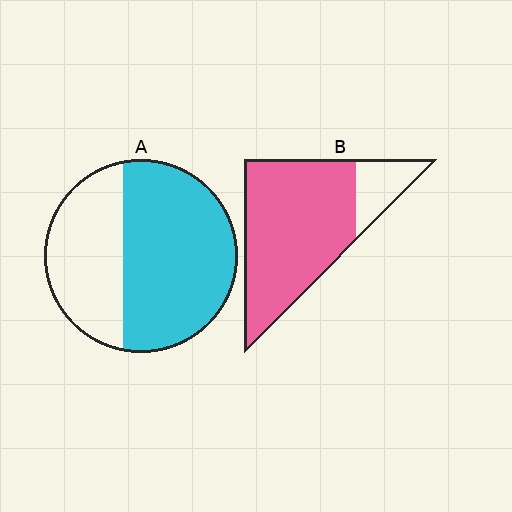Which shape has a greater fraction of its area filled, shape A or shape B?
Shape B.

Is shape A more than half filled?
Yes.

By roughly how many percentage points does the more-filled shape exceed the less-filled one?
By roughly 20 percentage points (B over A).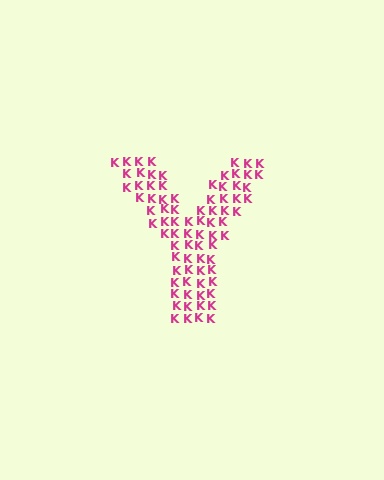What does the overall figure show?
The overall figure shows the letter Y.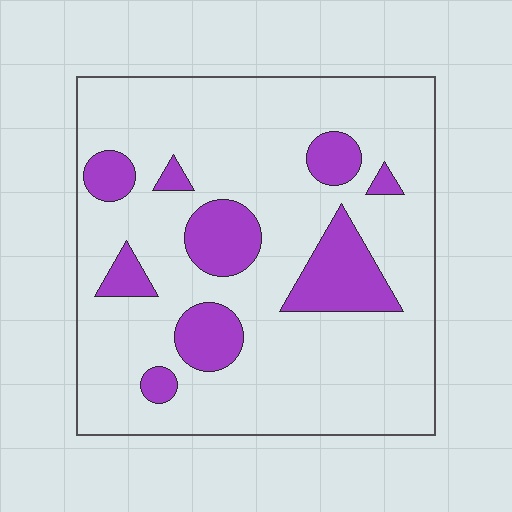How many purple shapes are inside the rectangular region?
9.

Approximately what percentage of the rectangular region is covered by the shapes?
Approximately 20%.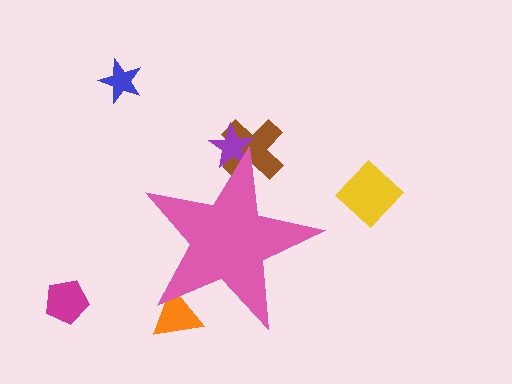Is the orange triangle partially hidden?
Yes, the orange triangle is partially hidden behind the pink star.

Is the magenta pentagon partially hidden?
No, the magenta pentagon is fully visible.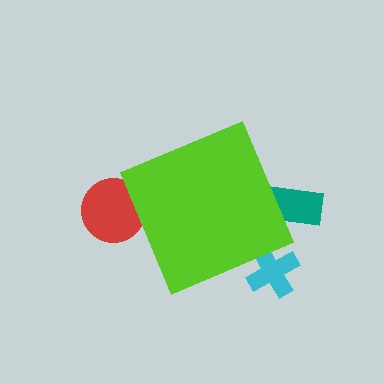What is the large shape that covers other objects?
A lime diamond.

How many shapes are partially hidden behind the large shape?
3 shapes are partially hidden.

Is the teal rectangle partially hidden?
Yes, the teal rectangle is partially hidden behind the lime diamond.